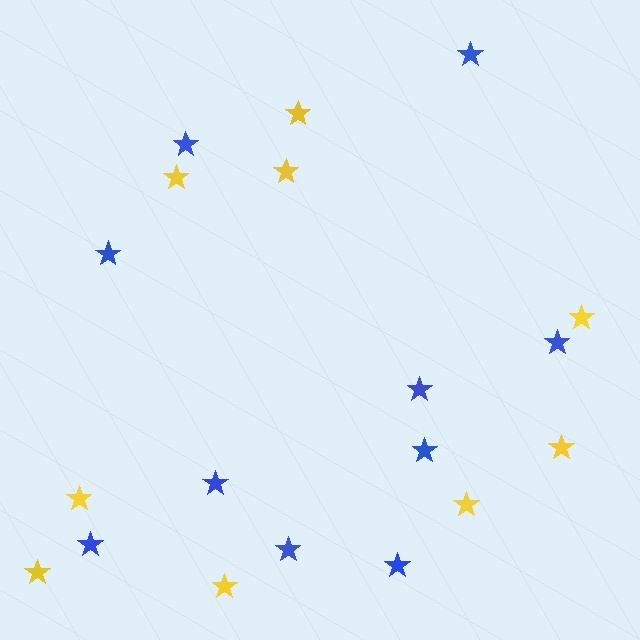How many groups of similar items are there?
There are 2 groups: one group of blue stars (10) and one group of yellow stars (9).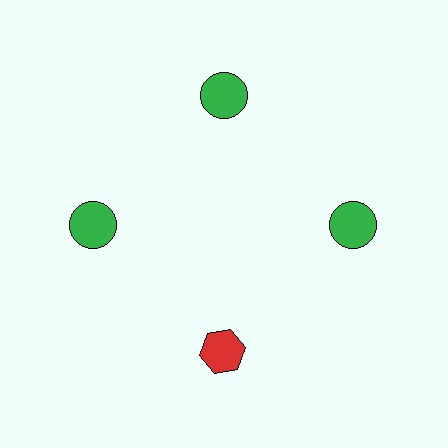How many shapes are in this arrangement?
There are 4 shapes arranged in a ring pattern.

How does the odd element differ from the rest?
It differs in both color (red instead of green) and shape (hexagon instead of circle).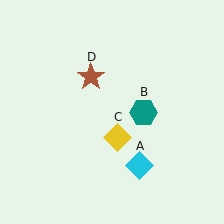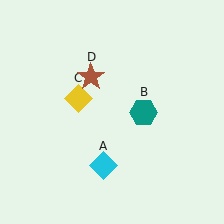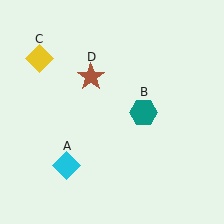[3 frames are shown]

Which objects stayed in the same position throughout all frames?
Teal hexagon (object B) and brown star (object D) remained stationary.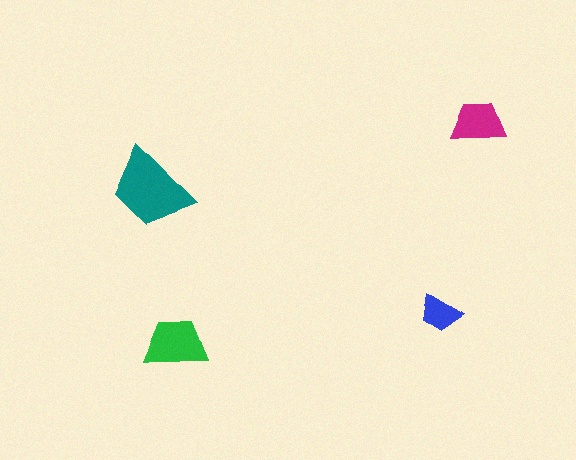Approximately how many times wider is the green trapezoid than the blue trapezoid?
About 1.5 times wider.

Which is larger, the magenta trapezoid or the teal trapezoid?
The teal one.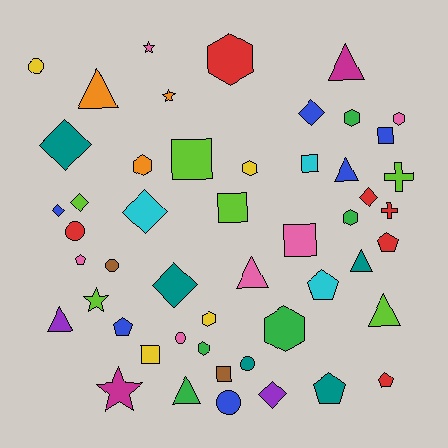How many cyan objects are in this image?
There are 3 cyan objects.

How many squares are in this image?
There are 7 squares.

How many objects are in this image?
There are 50 objects.